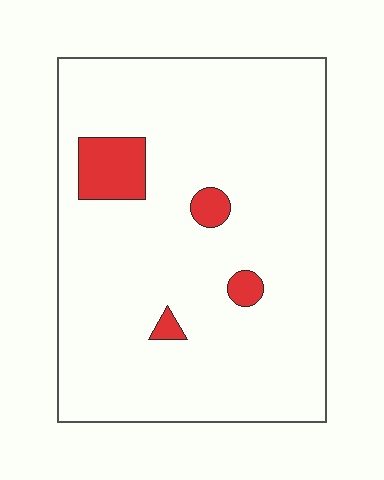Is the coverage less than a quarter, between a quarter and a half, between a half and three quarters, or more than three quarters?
Less than a quarter.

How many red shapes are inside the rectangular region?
4.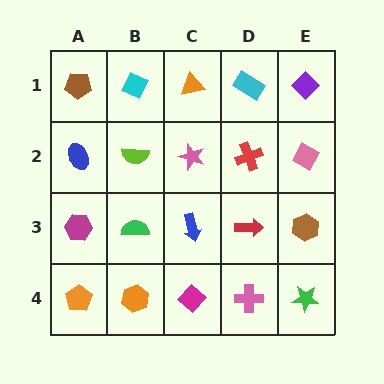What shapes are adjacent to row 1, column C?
A pink star (row 2, column C), a cyan diamond (row 1, column B), a cyan rectangle (row 1, column D).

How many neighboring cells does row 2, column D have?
4.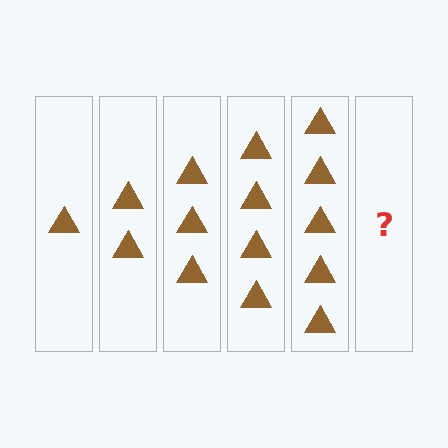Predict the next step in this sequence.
The next step is 6 triangles.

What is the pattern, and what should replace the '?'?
The pattern is that each step adds one more triangle. The '?' should be 6 triangles.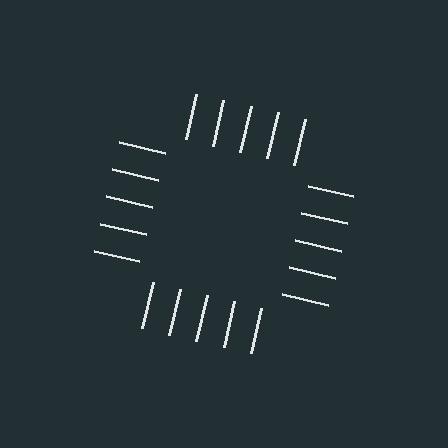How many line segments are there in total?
20 — 5 along each of the 4 edges.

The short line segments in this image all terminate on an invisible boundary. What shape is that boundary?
An illusory square — the line segments terminate on its edges but no continuous stroke is drawn.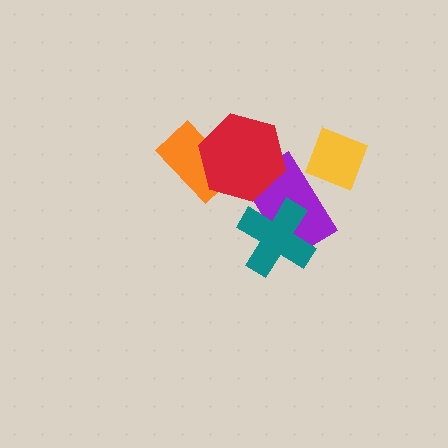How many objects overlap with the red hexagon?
2 objects overlap with the red hexagon.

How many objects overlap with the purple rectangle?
3 objects overlap with the purple rectangle.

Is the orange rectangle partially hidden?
Yes, it is partially covered by another shape.